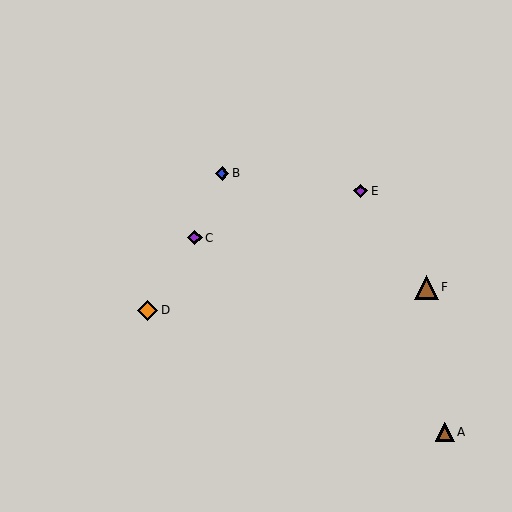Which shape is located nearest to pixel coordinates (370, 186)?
The purple diamond (labeled E) at (361, 191) is nearest to that location.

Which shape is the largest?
The brown triangle (labeled F) is the largest.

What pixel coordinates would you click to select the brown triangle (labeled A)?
Click at (445, 432) to select the brown triangle A.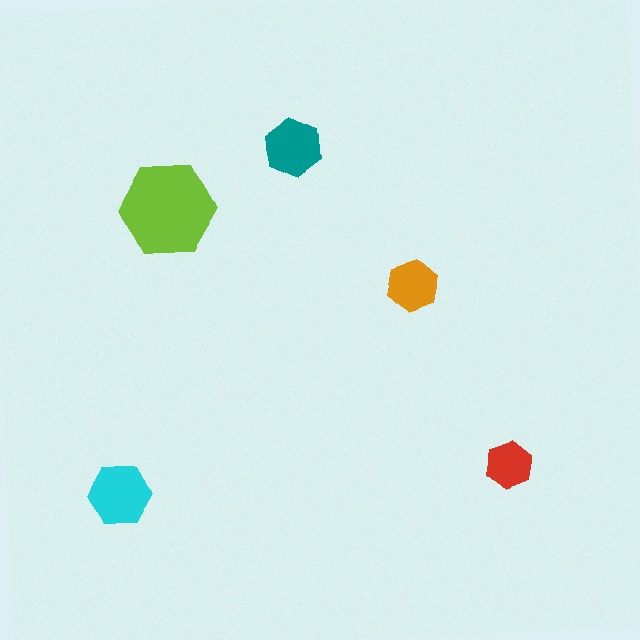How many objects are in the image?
There are 5 objects in the image.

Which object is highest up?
The teal hexagon is topmost.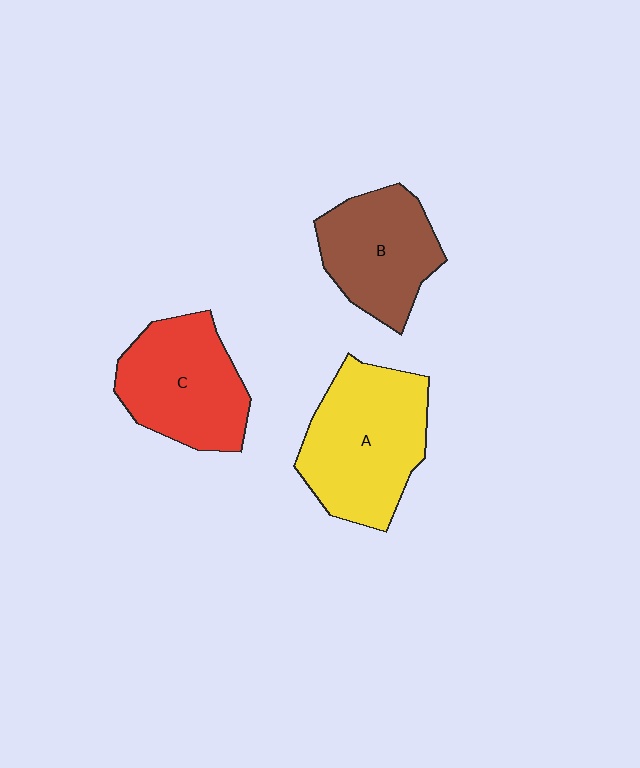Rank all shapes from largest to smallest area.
From largest to smallest: A (yellow), C (red), B (brown).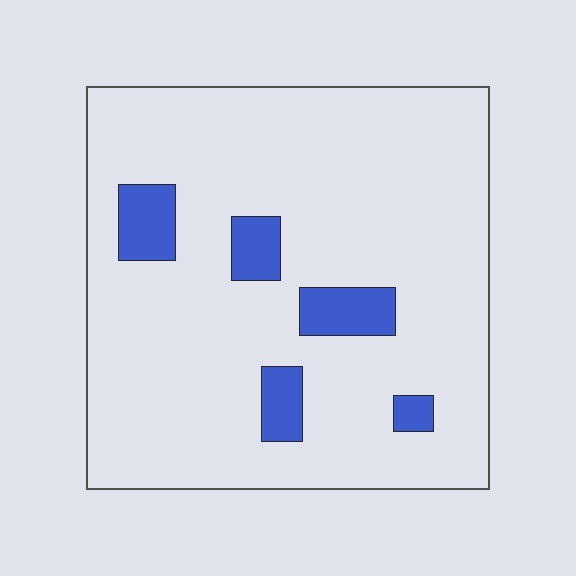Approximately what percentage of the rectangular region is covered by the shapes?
Approximately 10%.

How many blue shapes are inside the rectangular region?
5.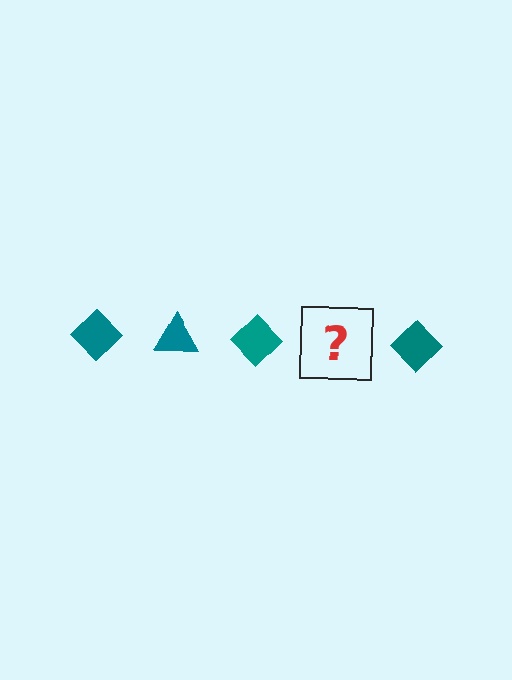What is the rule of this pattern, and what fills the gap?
The rule is that the pattern cycles through diamond, triangle shapes in teal. The gap should be filled with a teal triangle.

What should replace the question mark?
The question mark should be replaced with a teal triangle.